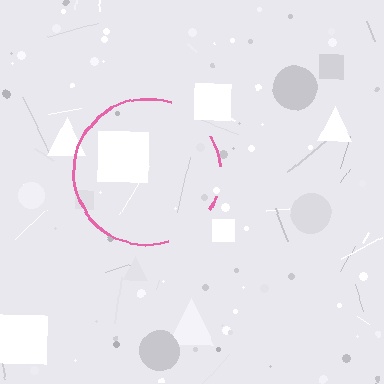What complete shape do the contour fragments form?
The contour fragments form a circle.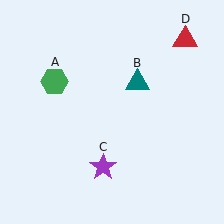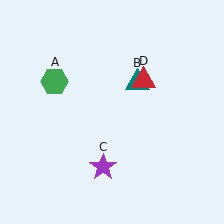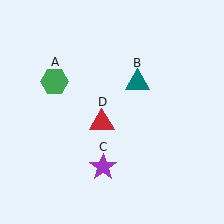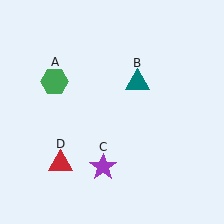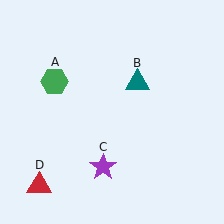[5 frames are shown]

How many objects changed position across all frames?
1 object changed position: red triangle (object D).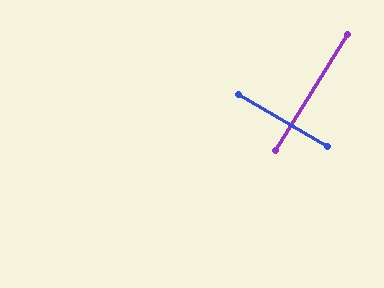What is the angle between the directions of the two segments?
Approximately 89 degrees.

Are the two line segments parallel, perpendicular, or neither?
Perpendicular — they meet at approximately 89°.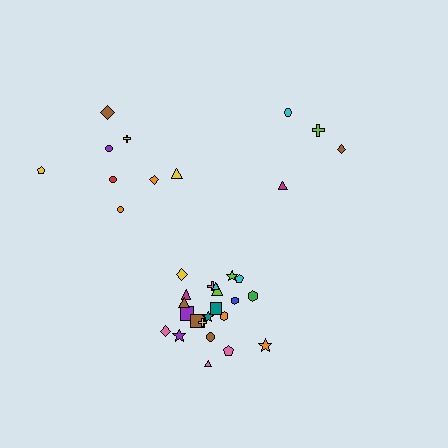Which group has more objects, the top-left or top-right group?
The top-left group.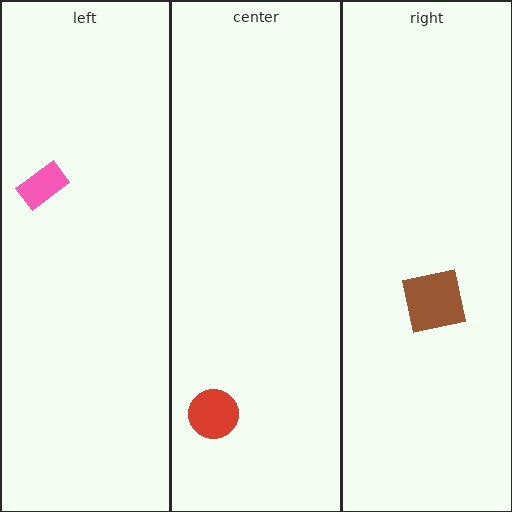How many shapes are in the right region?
1.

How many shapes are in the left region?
1.